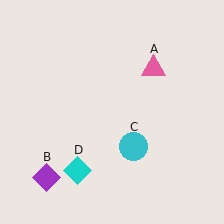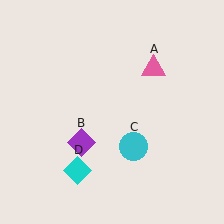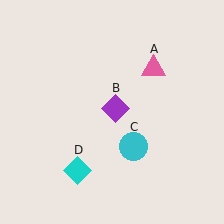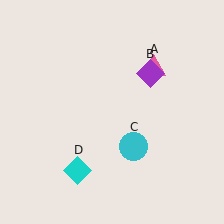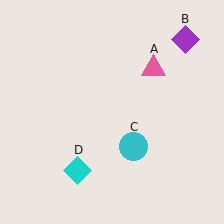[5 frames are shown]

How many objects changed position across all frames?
1 object changed position: purple diamond (object B).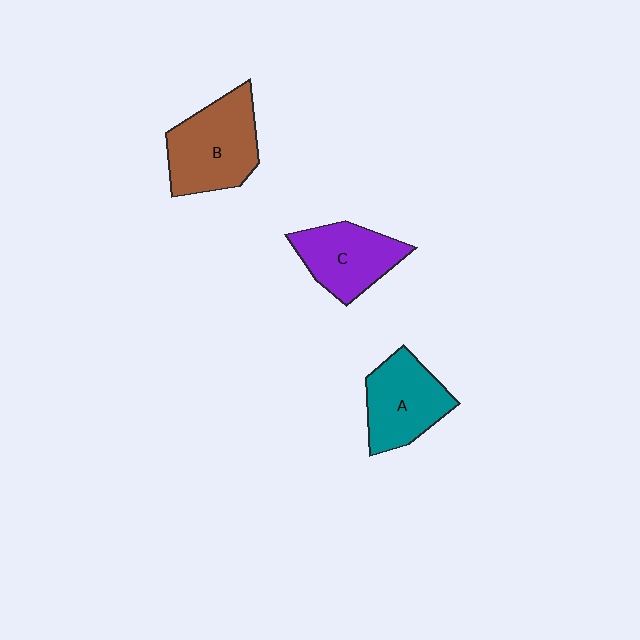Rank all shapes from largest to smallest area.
From largest to smallest: B (brown), A (teal), C (purple).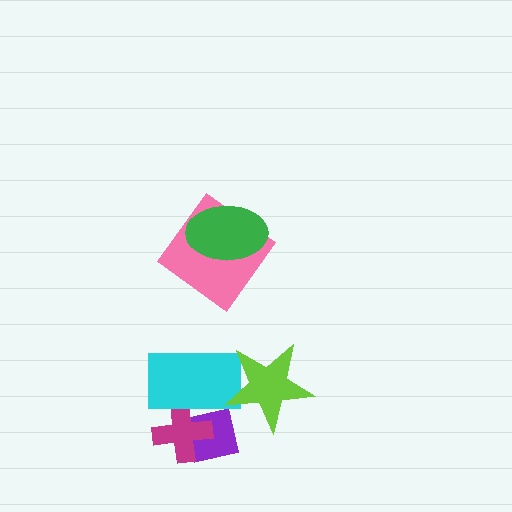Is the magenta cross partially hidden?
Yes, it is partially covered by another shape.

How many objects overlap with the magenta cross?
2 objects overlap with the magenta cross.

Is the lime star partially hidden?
No, no other shape covers it.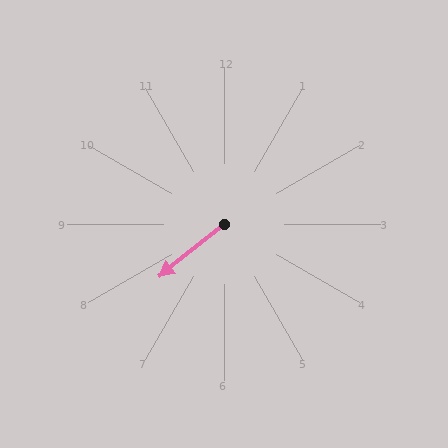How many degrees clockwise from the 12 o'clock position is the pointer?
Approximately 231 degrees.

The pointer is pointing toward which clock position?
Roughly 8 o'clock.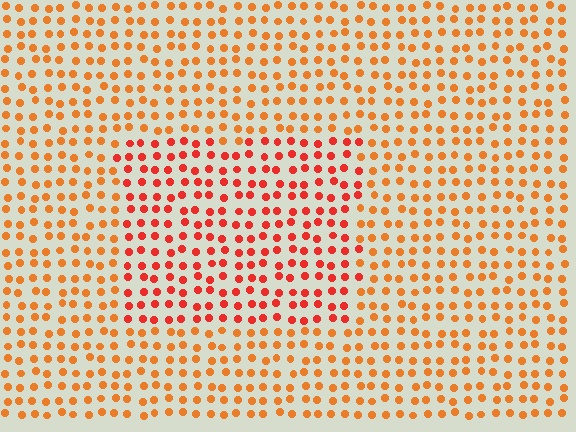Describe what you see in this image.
The image is filled with small orange elements in a uniform arrangement. A rectangle-shaped region is visible where the elements are tinted to a slightly different hue, forming a subtle color boundary.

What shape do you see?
I see a rectangle.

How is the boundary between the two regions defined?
The boundary is defined purely by a slight shift in hue (about 25 degrees). Spacing, size, and orientation are identical on both sides.